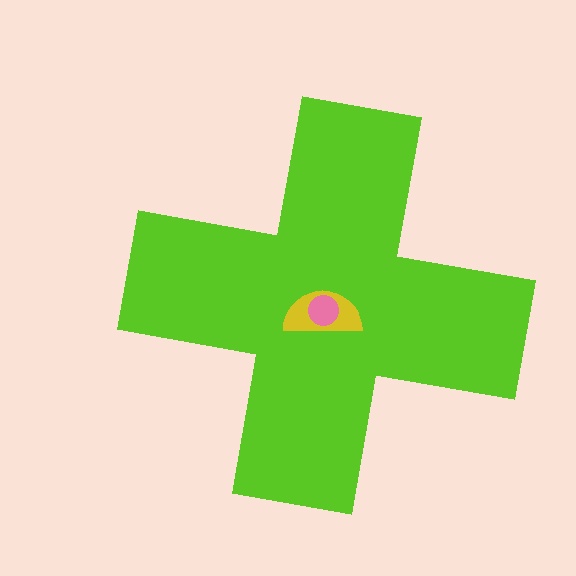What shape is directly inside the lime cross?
The yellow semicircle.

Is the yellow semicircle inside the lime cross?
Yes.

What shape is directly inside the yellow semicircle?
The pink circle.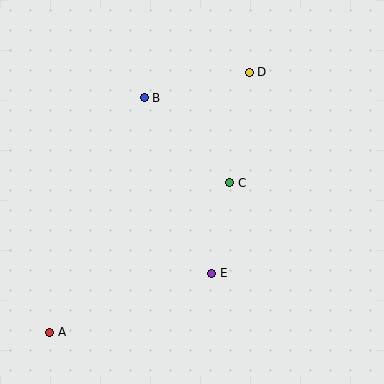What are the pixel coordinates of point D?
Point D is at (249, 72).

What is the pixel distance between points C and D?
The distance between C and D is 113 pixels.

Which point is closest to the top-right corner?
Point D is closest to the top-right corner.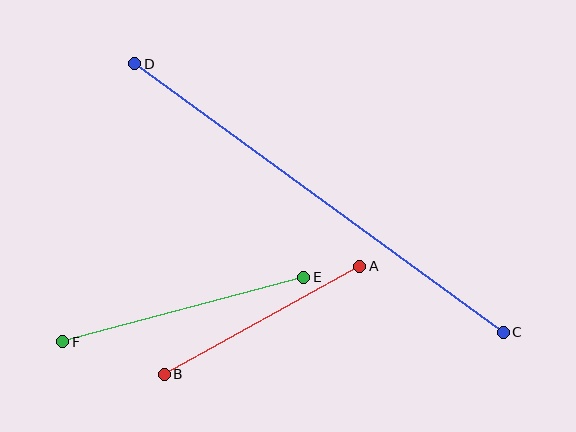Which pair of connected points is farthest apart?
Points C and D are farthest apart.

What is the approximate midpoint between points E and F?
The midpoint is at approximately (183, 309) pixels.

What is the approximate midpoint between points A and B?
The midpoint is at approximately (262, 320) pixels.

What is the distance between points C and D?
The distance is approximately 456 pixels.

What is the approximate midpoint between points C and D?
The midpoint is at approximately (319, 198) pixels.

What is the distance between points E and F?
The distance is approximately 249 pixels.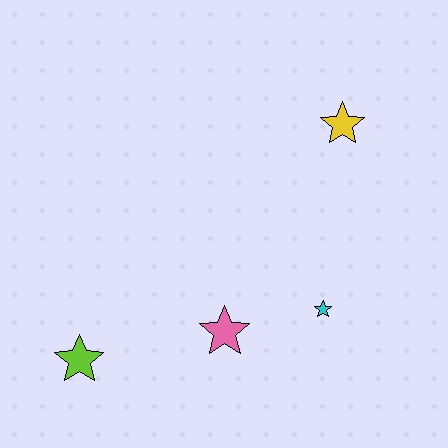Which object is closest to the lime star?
The pink star is closest to the lime star.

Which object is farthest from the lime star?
The yellow star is farthest from the lime star.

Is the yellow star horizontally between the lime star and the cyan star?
No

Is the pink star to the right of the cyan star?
No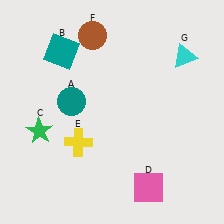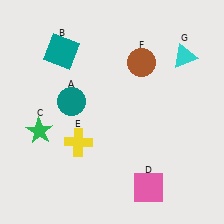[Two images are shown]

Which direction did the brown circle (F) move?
The brown circle (F) moved right.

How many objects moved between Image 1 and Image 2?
1 object moved between the two images.